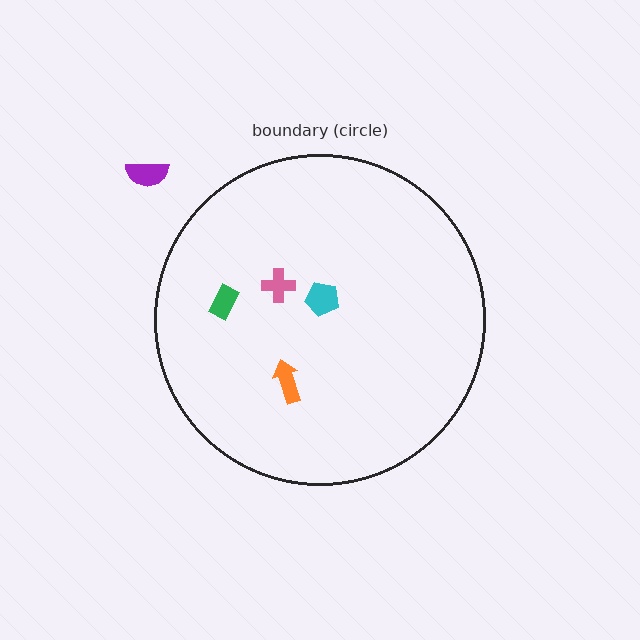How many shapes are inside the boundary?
4 inside, 1 outside.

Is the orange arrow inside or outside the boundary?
Inside.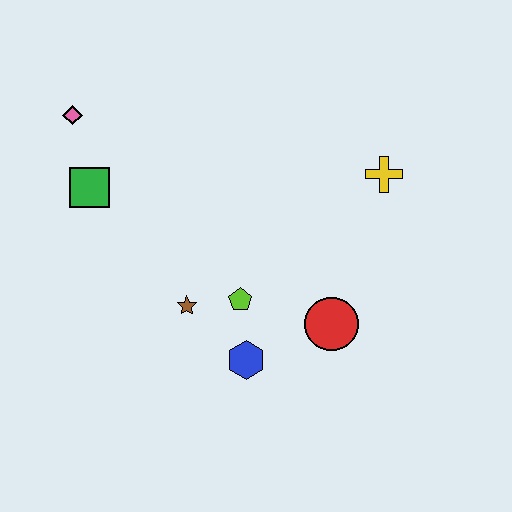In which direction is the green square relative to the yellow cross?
The green square is to the left of the yellow cross.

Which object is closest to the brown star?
The lime pentagon is closest to the brown star.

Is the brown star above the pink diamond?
No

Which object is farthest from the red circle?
The pink diamond is farthest from the red circle.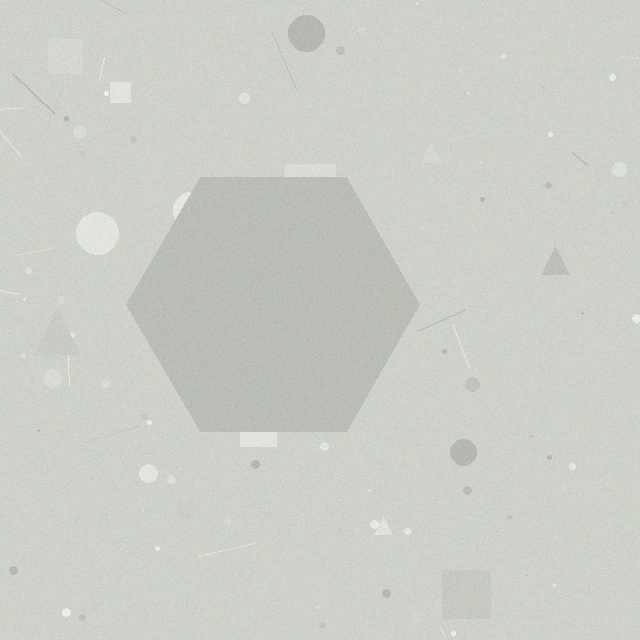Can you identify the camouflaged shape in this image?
The camouflaged shape is a hexagon.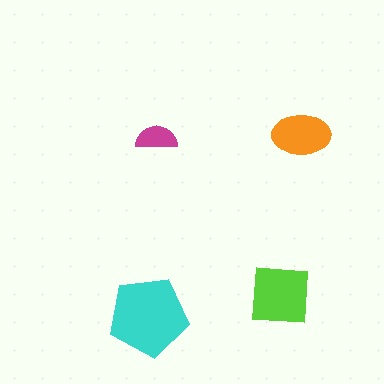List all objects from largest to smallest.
The cyan pentagon, the lime square, the orange ellipse, the magenta semicircle.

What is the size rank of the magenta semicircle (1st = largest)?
4th.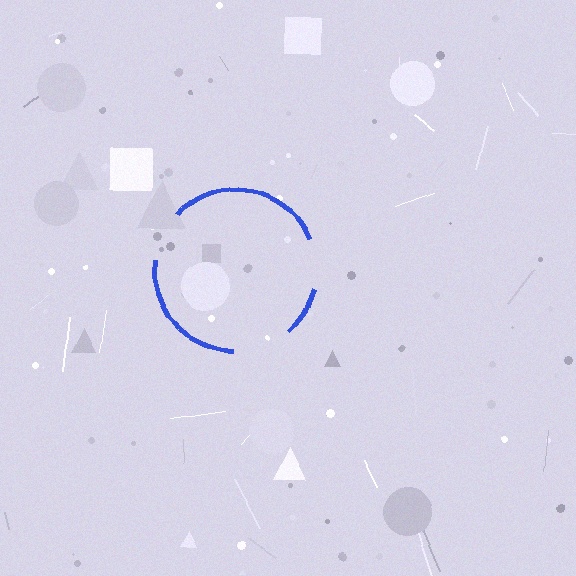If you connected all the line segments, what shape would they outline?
They would outline a circle.